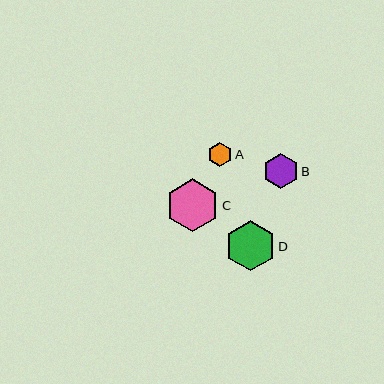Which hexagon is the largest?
Hexagon C is the largest with a size of approximately 53 pixels.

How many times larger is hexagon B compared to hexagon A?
Hexagon B is approximately 1.5 times the size of hexagon A.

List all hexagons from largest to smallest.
From largest to smallest: C, D, B, A.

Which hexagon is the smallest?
Hexagon A is the smallest with a size of approximately 24 pixels.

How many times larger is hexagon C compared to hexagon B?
Hexagon C is approximately 1.5 times the size of hexagon B.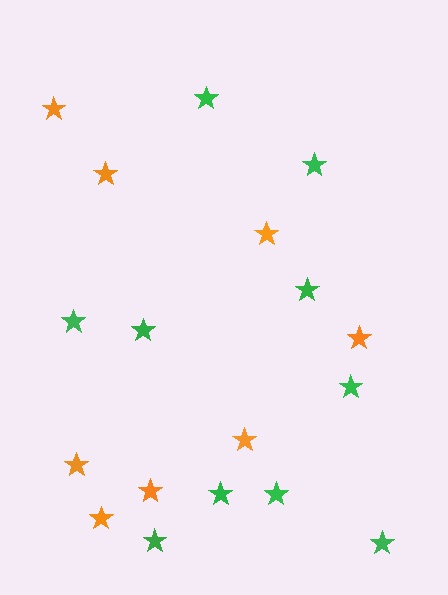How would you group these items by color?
There are 2 groups: one group of orange stars (8) and one group of green stars (10).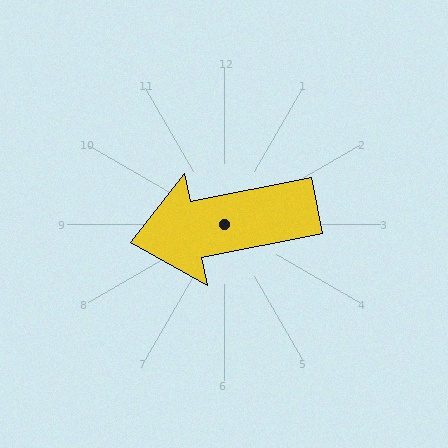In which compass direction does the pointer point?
West.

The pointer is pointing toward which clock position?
Roughly 9 o'clock.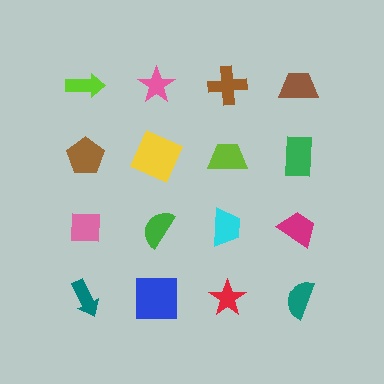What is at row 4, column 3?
A red star.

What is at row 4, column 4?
A teal semicircle.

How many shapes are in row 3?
4 shapes.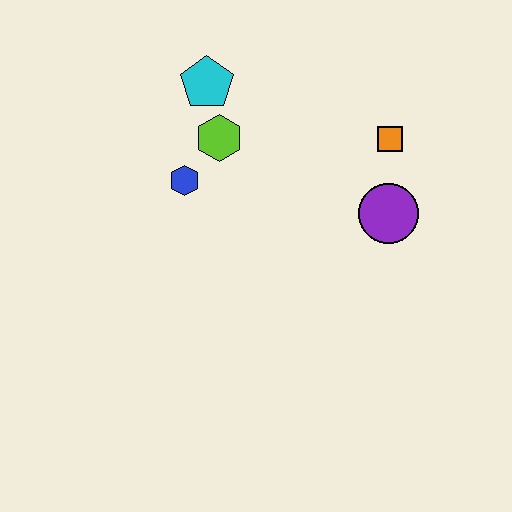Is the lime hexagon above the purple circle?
Yes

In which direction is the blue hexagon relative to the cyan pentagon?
The blue hexagon is below the cyan pentagon.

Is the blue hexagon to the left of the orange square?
Yes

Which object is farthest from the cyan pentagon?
The purple circle is farthest from the cyan pentagon.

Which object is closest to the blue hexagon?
The lime hexagon is closest to the blue hexagon.